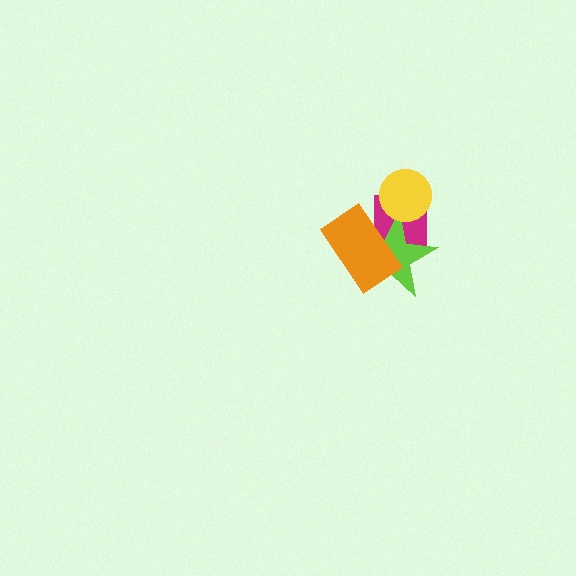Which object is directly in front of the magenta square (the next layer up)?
The lime star is directly in front of the magenta square.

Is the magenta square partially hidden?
Yes, it is partially covered by another shape.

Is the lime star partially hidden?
Yes, it is partially covered by another shape.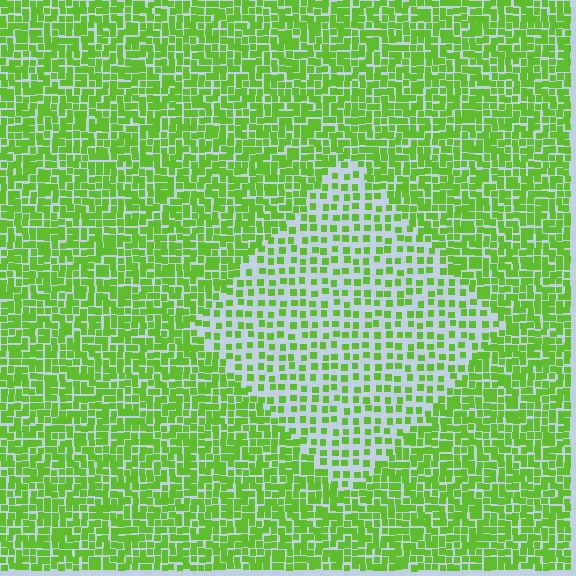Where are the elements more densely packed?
The elements are more densely packed outside the diamond boundary.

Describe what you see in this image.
The image contains small lime elements arranged at two different densities. A diamond-shaped region is visible where the elements are less densely packed than the surrounding area.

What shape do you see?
I see a diamond.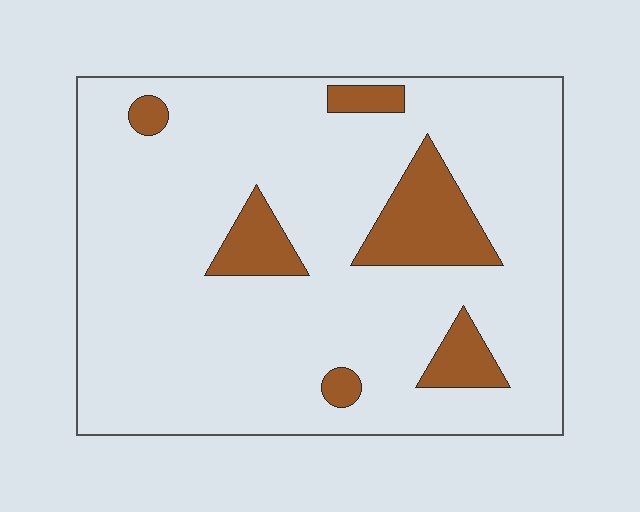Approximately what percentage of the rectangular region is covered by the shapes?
Approximately 15%.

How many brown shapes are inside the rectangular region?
6.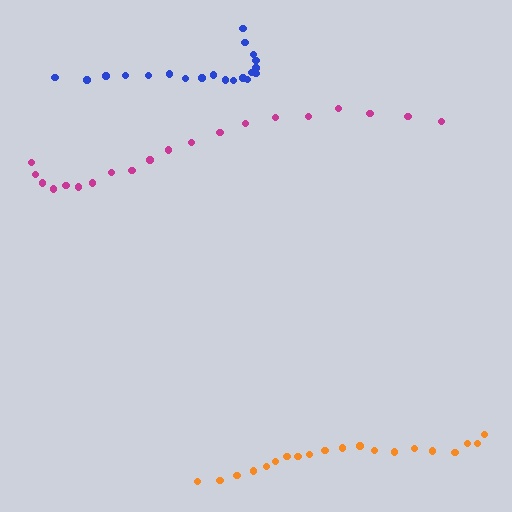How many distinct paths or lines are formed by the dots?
There are 3 distinct paths.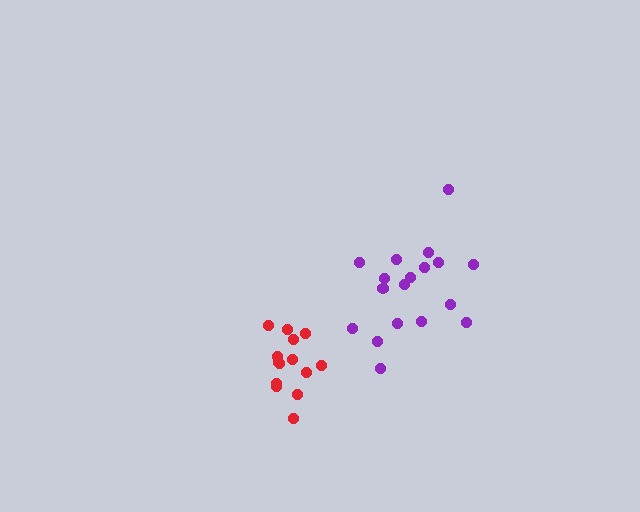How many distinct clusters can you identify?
There are 2 distinct clusters.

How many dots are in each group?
Group 1: 18 dots, Group 2: 14 dots (32 total).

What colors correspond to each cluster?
The clusters are colored: purple, red.